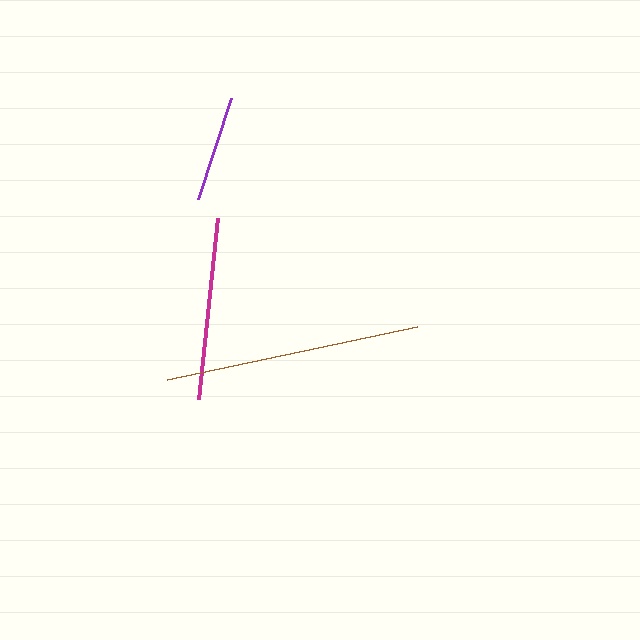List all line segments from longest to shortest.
From longest to shortest: brown, magenta, purple.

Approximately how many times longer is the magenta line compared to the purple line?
The magenta line is approximately 1.7 times the length of the purple line.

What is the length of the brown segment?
The brown segment is approximately 256 pixels long.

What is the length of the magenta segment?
The magenta segment is approximately 182 pixels long.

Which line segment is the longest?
The brown line is the longest at approximately 256 pixels.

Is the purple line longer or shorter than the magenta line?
The magenta line is longer than the purple line.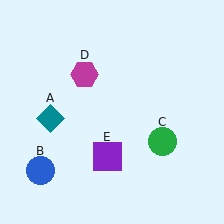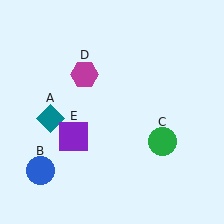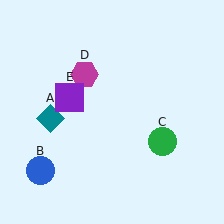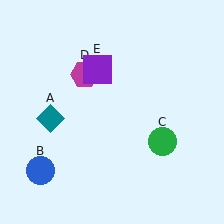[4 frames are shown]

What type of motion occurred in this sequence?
The purple square (object E) rotated clockwise around the center of the scene.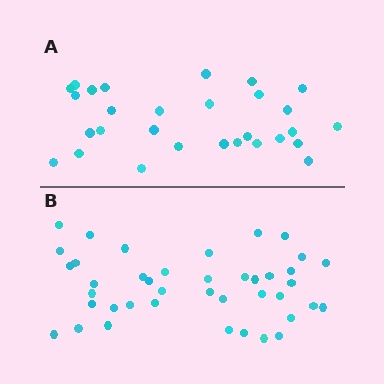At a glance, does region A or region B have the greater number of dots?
Region B (the bottom region) has more dots.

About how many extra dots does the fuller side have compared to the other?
Region B has roughly 12 or so more dots than region A.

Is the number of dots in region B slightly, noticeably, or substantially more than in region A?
Region B has noticeably more, but not dramatically so. The ratio is roughly 1.4 to 1.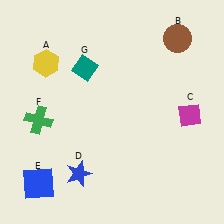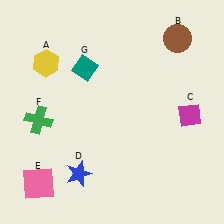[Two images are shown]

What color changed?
The square (E) changed from blue in Image 1 to pink in Image 2.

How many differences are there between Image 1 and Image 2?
There is 1 difference between the two images.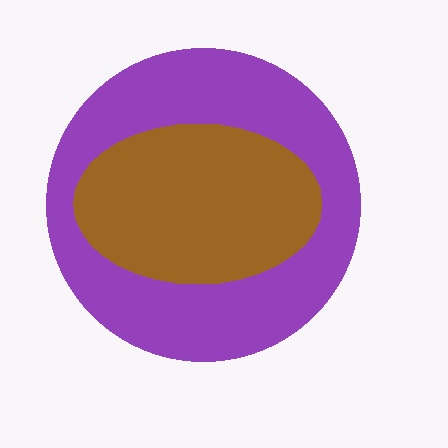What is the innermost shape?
The brown ellipse.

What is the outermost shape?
The purple circle.